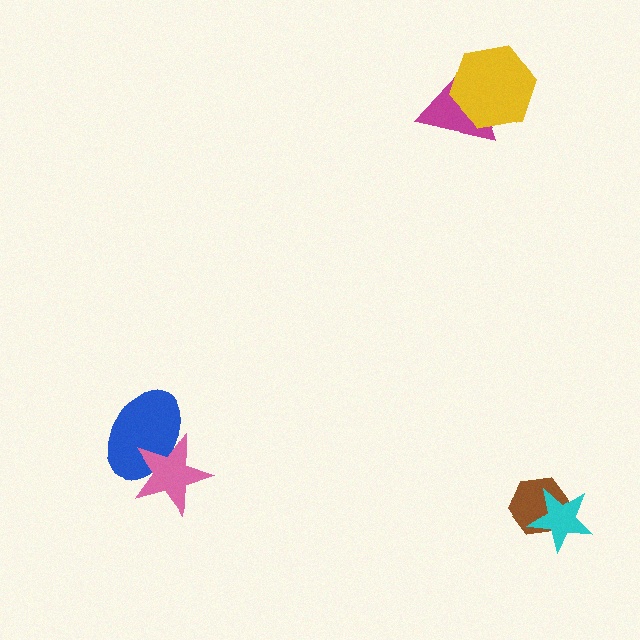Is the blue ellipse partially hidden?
Yes, it is partially covered by another shape.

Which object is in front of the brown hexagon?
The cyan star is in front of the brown hexagon.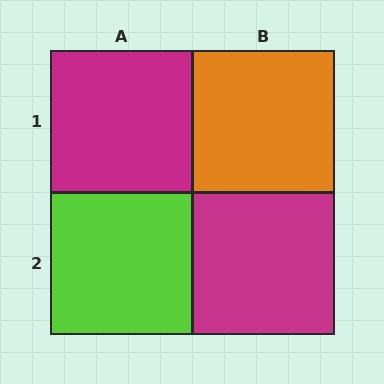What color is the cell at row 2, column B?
Magenta.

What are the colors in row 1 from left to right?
Magenta, orange.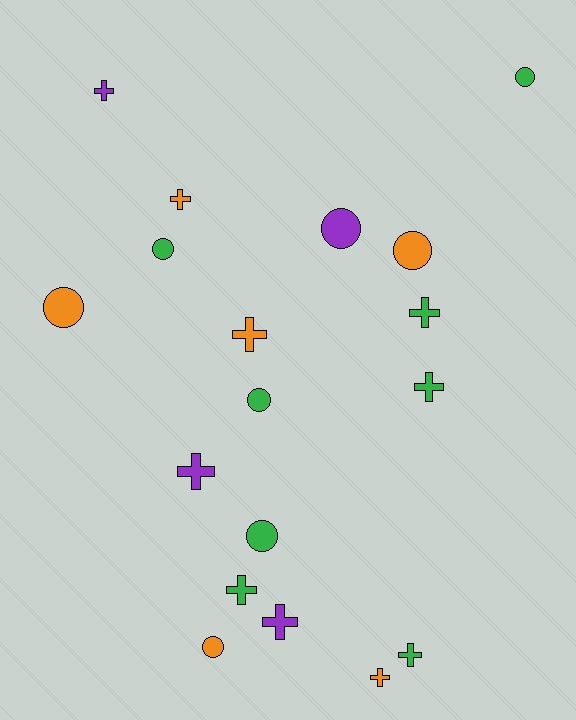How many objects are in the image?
There are 18 objects.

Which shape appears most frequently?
Cross, with 10 objects.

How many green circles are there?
There are 4 green circles.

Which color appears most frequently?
Green, with 8 objects.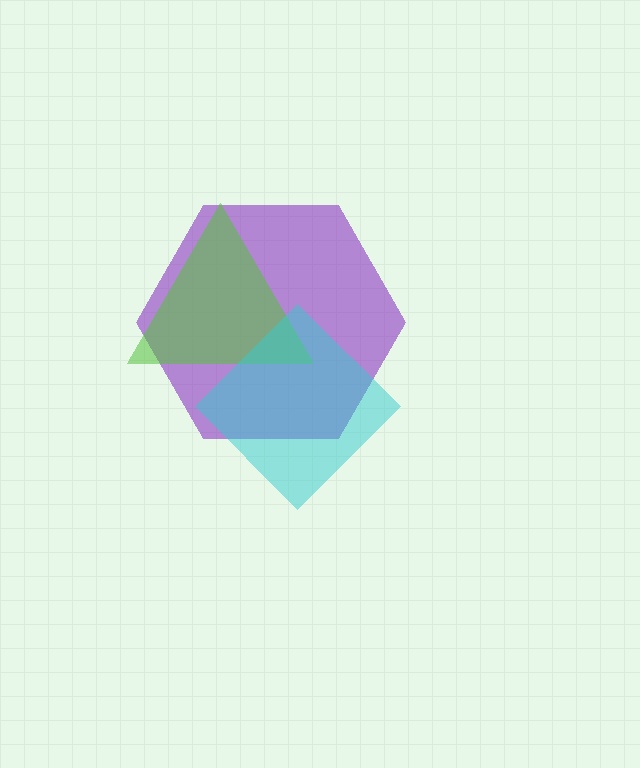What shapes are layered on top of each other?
The layered shapes are: a purple hexagon, a lime triangle, a cyan diamond.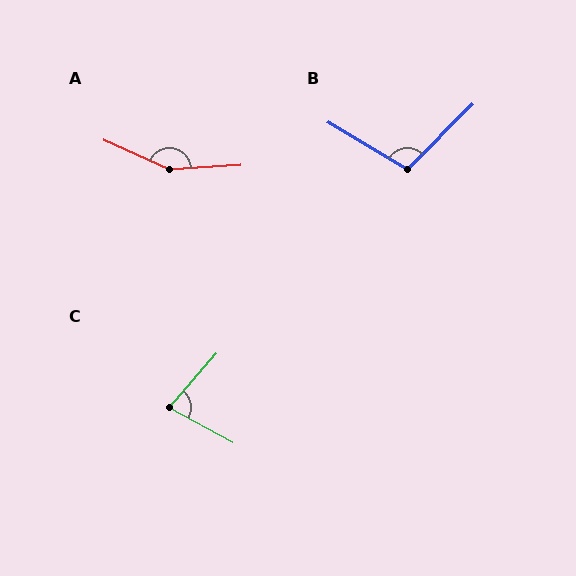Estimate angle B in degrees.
Approximately 104 degrees.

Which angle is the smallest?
C, at approximately 77 degrees.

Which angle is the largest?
A, at approximately 152 degrees.